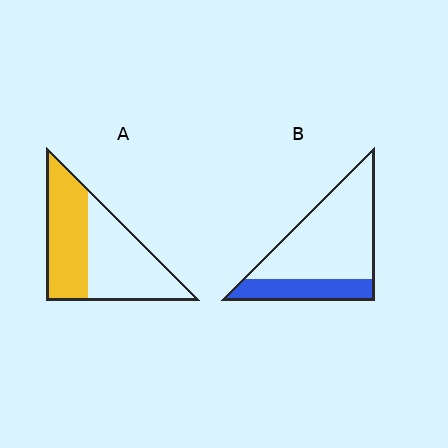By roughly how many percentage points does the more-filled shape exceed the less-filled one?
By roughly 20 percentage points (A over B).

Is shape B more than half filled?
No.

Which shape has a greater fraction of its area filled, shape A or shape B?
Shape A.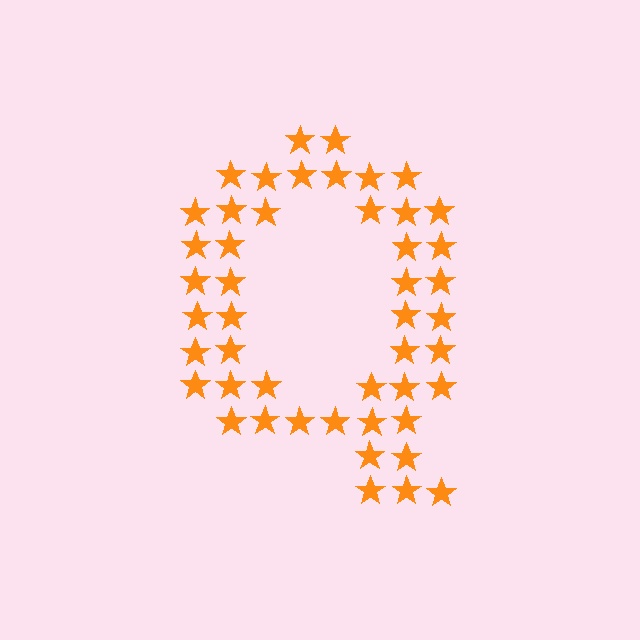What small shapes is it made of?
It is made of small stars.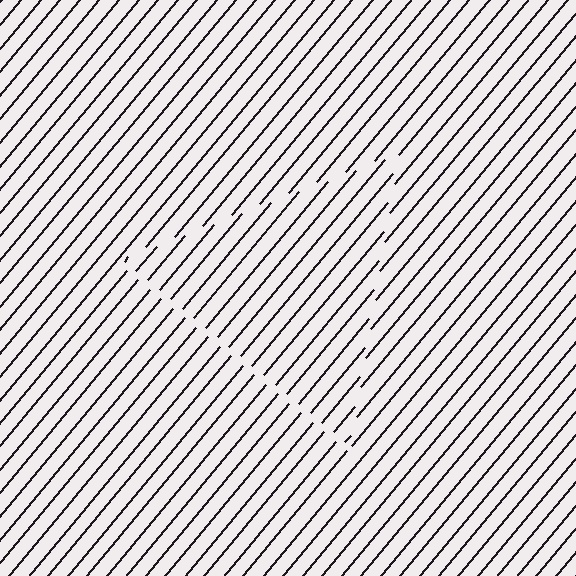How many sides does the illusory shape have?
3 sides — the line-ends trace a triangle.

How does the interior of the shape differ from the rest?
The interior of the shape contains the same grating, shifted by half a period — the contour is defined by the phase discontinuity where line-ends from the inner and outer gratings abut.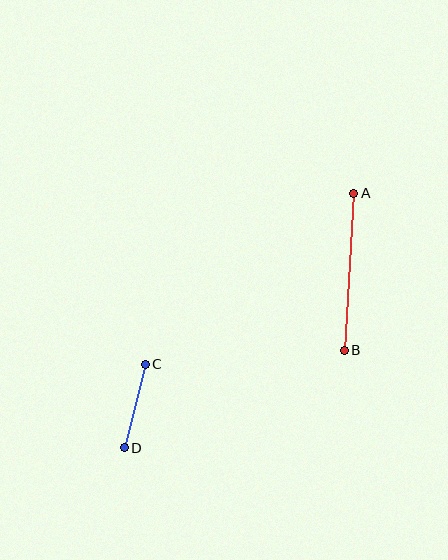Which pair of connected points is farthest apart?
Points A and B are farthest apart.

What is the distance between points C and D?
The distance is approximately 86 pixels.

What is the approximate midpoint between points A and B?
The midpoint is at approximately (349, 272) pixels.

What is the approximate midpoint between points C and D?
The midpoint is at approximately (135, 406) pixels.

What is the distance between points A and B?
The distance is approximately 157 pixels.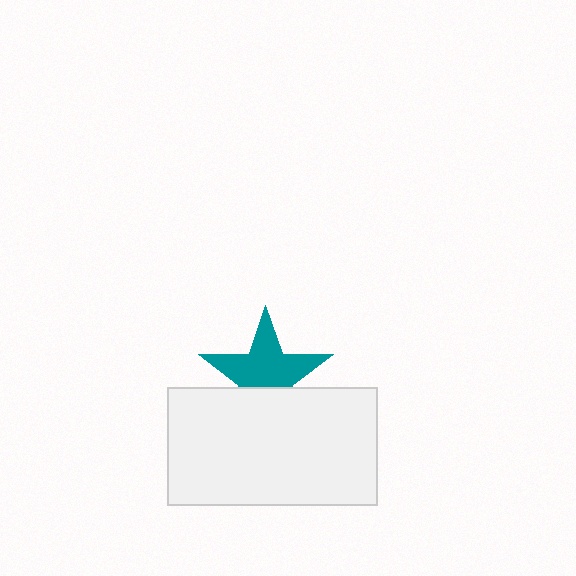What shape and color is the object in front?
The object in front is a white rectangle.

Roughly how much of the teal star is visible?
Most of it is visible (roughly 66%).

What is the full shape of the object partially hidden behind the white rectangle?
The partially hidden object is a teal star.